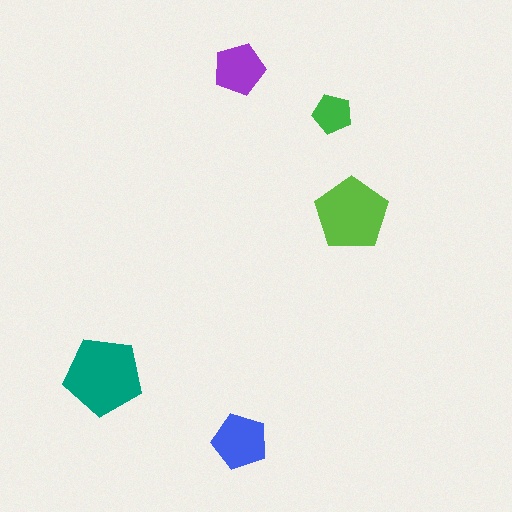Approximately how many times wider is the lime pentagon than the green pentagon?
About 2 times wider.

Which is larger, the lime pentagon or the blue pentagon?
The lime one.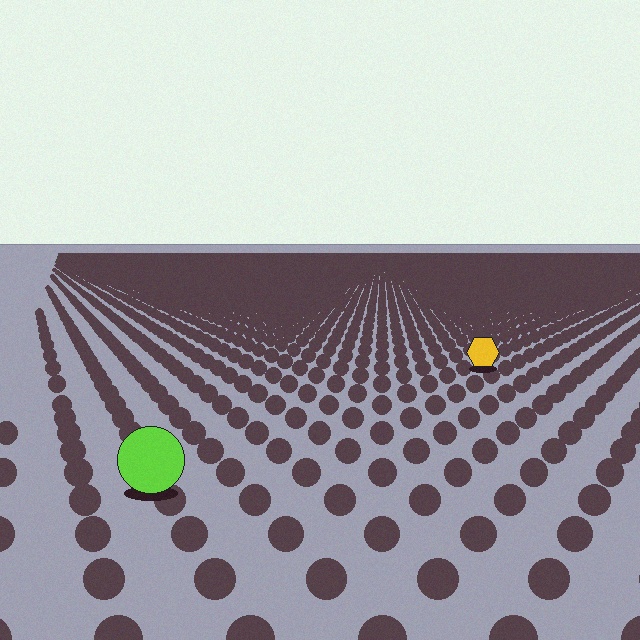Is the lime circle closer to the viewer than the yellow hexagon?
Yes. The lime circle is closer — you can tell from the texture gradient: the ground texture is coarser near it.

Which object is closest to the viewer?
The lime circle is closest. The texture marks near it are larger and more spread out.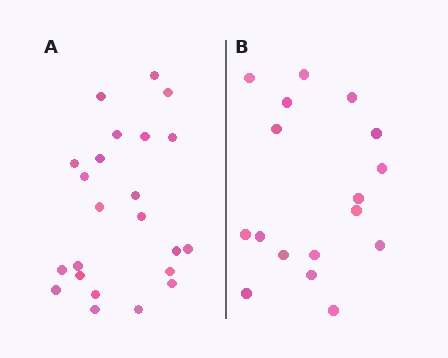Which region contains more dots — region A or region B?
Region A (the left region) has more dots.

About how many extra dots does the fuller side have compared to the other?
Region A has about 6 more dots than region B.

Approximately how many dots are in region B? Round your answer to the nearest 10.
About 20 dots. (The exact count is 17, which rounds to 20.)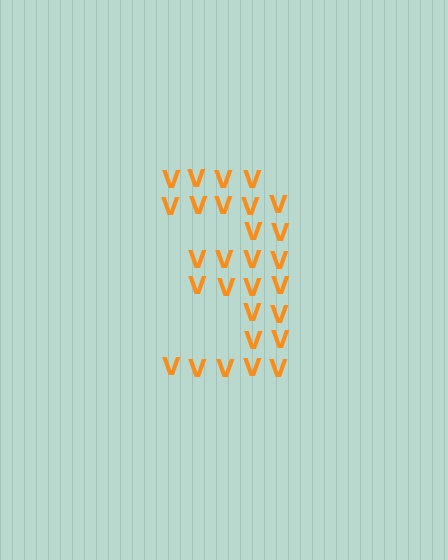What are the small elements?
The small elements are letter V's.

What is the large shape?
The large shape is the digit 3.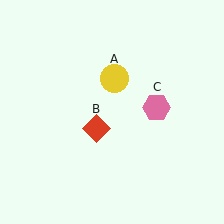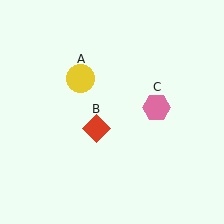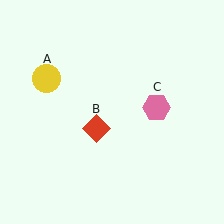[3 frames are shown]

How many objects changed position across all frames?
1 object changed position: yellow circle (object A).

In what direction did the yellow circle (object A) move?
The yellow circle (object A) moved left.